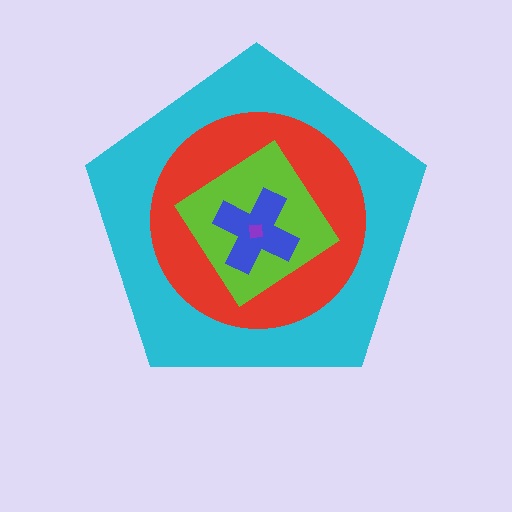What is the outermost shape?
The cyan pentagon.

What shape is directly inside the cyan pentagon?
The red circle.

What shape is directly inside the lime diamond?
The blue cross.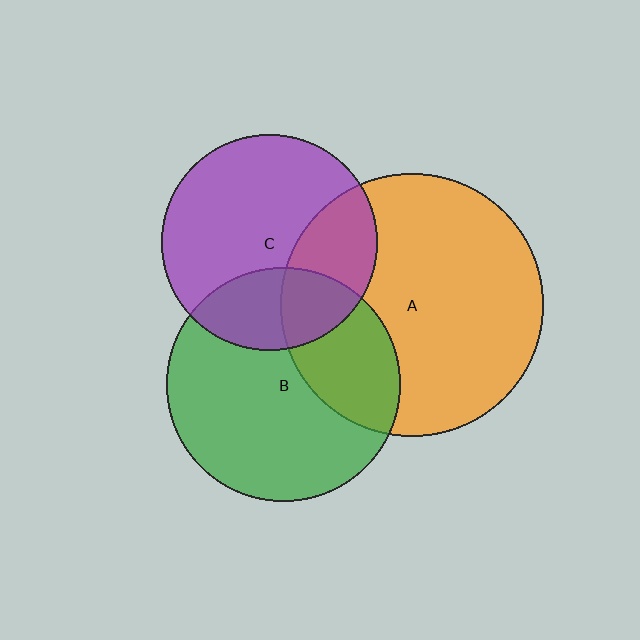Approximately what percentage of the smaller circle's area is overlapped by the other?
Approximately 30%.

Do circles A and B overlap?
Yes.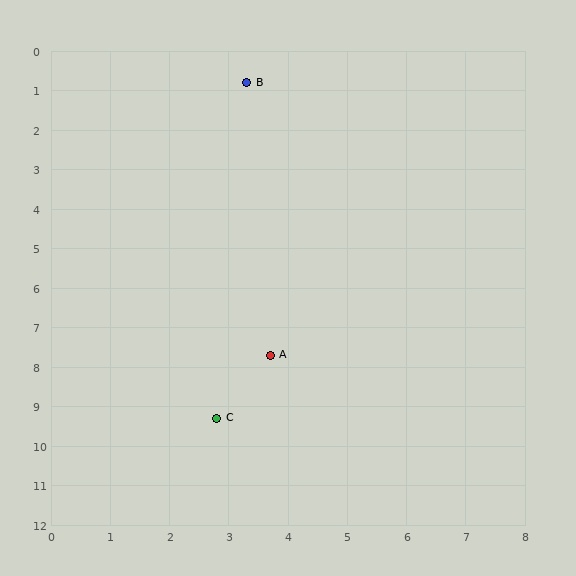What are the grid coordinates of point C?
Point C is at approximately (2.8, 9.3).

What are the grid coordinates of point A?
Point A is at approximately (3.7, 7.7).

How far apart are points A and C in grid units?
Points A and C are about 1.8 grid units apart.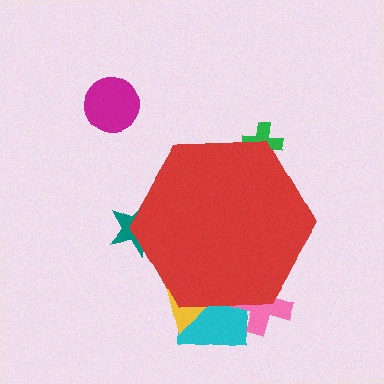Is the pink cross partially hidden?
Yes, the pink cross is partially hidden behind the red hexagon.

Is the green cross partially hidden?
Yes, the green cross is partially hidden behind the red hexagon.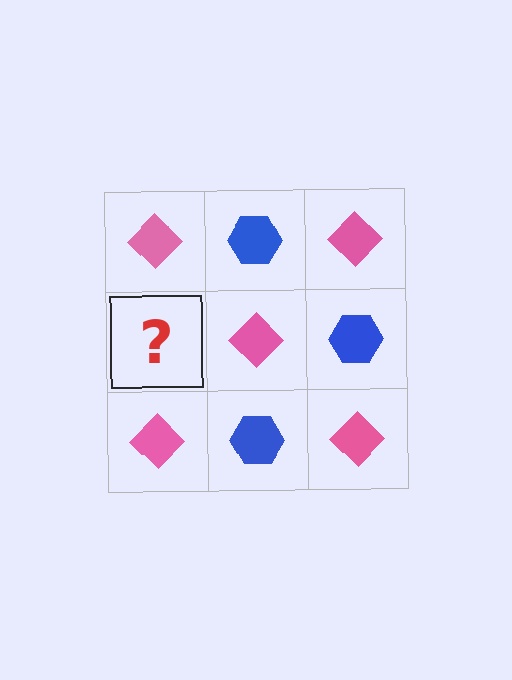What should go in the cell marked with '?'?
The missing cell should contain a blue hexagon.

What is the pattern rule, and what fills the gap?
The rule is that it alternates pink diamond and blue hexagon in a checkerboard pattern. The gap should be filled with a blue hexagon.